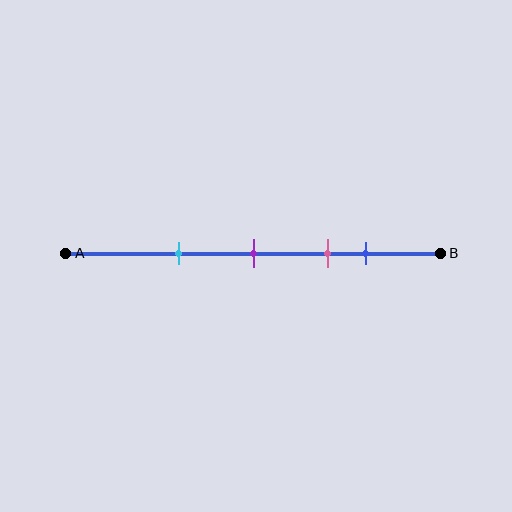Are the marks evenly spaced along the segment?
No, the marks are not evenly spaced.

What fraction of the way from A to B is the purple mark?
The purple mark is approximately 50% (0.5) of the way from A to B.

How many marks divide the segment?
There are 4 marks dividing the segment.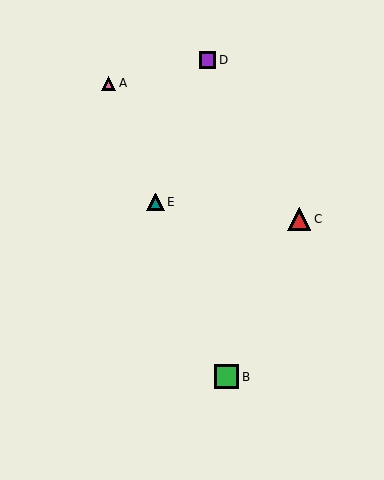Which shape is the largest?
The green square (labeled B) is the largest.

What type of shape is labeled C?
Shape C is a red triangle.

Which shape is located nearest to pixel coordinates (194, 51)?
The purple square (labeled D) at (208, 60) is nearest to that location.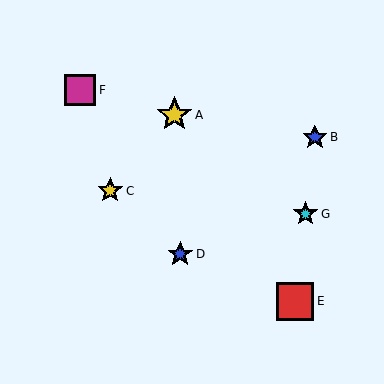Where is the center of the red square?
The center of the red square is at (295, 302).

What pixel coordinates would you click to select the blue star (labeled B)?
Click at (315, 137) to select the blue star B.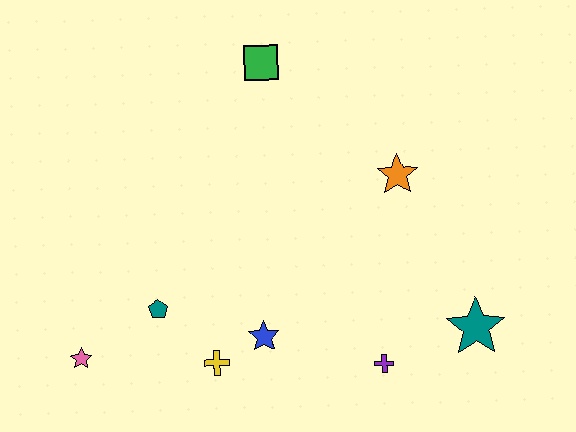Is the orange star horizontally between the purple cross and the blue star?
No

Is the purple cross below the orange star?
Yes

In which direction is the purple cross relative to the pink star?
The purple cross is to the right of the pink star.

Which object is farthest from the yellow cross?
The green square is farthest from the yellow cross.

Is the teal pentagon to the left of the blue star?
Yes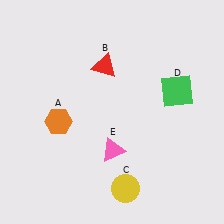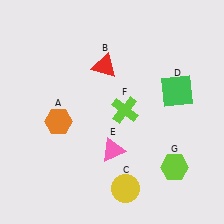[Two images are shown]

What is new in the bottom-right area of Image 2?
A lime hexagon (G) was added in the bottom-right area of Image 2.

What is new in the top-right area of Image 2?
A lime cross (F) was added in the top-right area of Image 2.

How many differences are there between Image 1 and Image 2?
There are 2 differences between the two images.